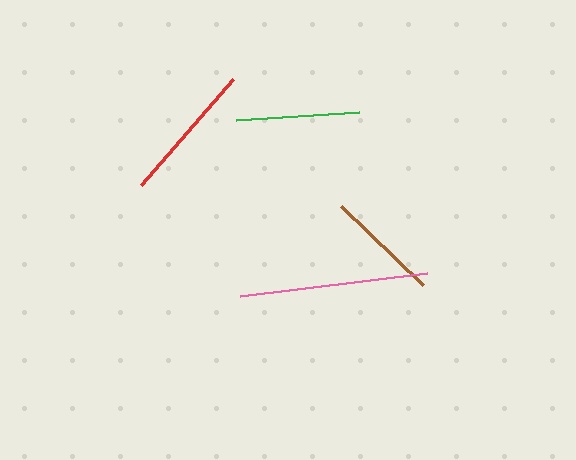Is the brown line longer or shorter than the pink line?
The pink line is longer than the brown line.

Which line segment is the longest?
The pink line is the longest at approximately 189 pixels.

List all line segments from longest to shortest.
From longest to shortest: pink, red, green, brown.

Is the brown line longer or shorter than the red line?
The red line is longer than the brown line.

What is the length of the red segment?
The red segment is approximately 140 pixels long.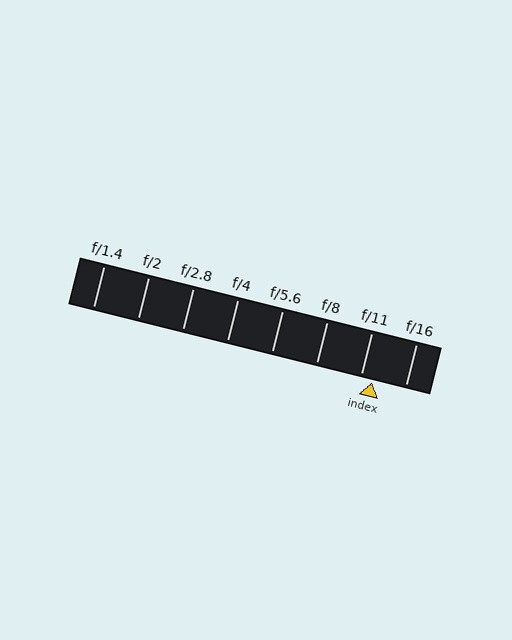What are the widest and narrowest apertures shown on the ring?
The widest aperture shown is f/1.4 and the narrowest is f/16.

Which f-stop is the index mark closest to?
The index mark is closest to f/11.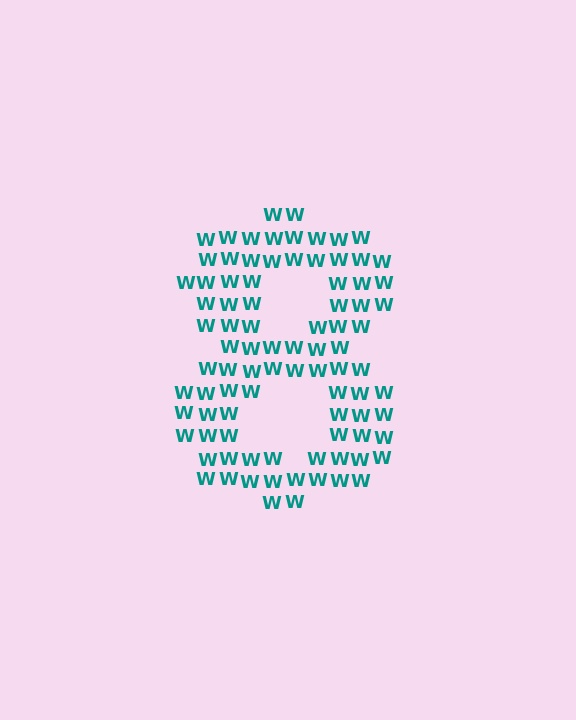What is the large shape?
The large shape is the digit 8.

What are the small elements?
The small elements are letter W's.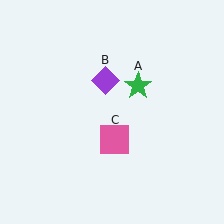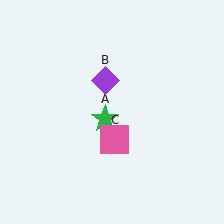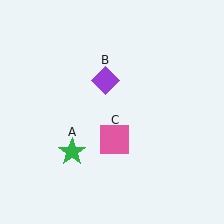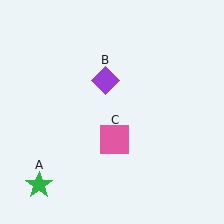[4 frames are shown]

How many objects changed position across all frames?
1 object changed position: green star (object A).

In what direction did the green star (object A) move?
The green star (object A) moved down and to the left.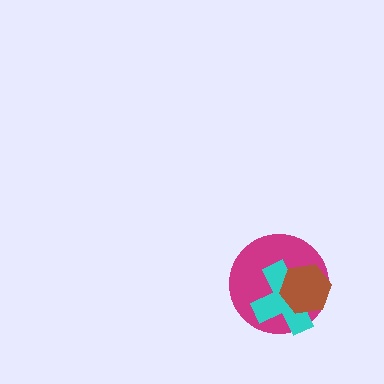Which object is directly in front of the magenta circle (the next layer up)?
The cyan cross is directly in front of the magenta circle.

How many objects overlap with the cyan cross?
2 objects overlap with the cyan cross.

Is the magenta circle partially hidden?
Yes, it is partially covered by another shape.